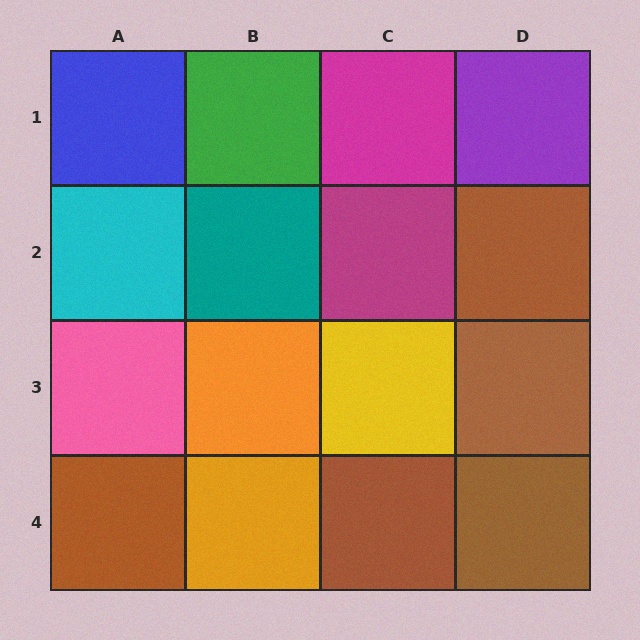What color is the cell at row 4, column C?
Brown.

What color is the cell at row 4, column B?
Orange.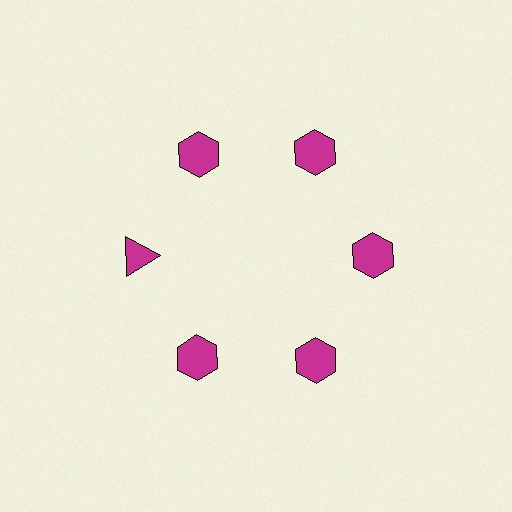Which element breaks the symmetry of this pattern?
The magenta triangle at roughly the 9 o'clock position breaks the symmetry. All other shapes are magenta hexagons.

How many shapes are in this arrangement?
There are 6 shapes arranged in a ring pattern.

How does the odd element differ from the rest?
It has a different shape: triangle instead of hexagon.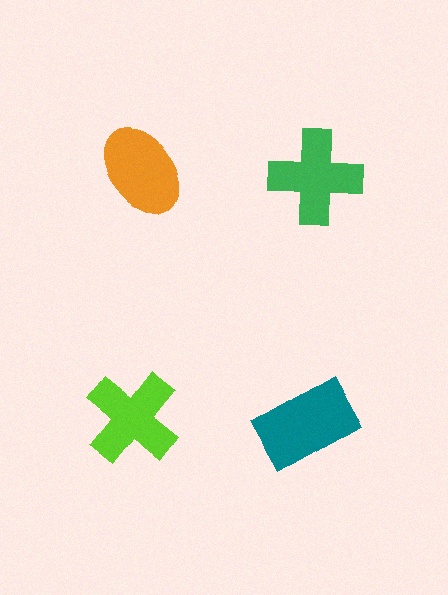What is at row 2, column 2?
A teal rectangle.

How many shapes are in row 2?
2 shapes.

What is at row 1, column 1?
An orange ellipse.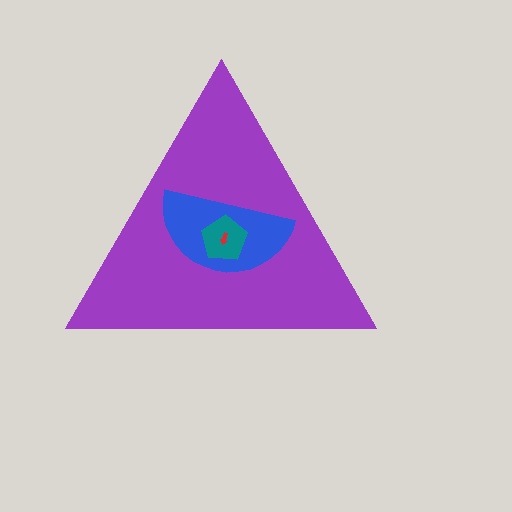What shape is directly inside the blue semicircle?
The teal pentagon.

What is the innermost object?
The red arrow.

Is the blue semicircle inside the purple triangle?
Yes.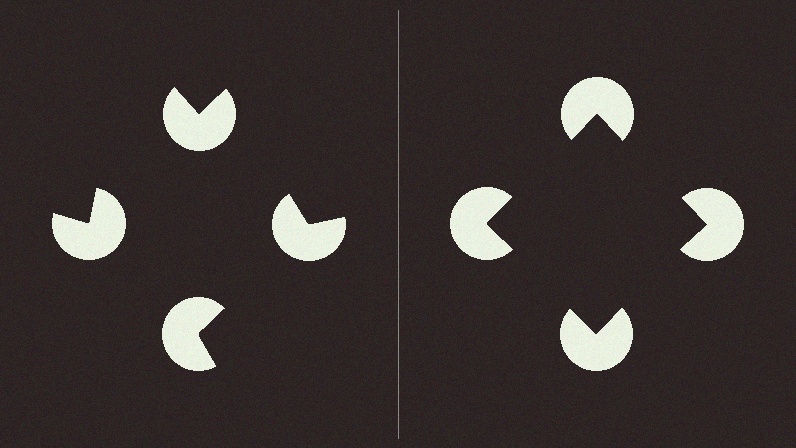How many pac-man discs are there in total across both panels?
8 — 4 on each side.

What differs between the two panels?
The pac-man discs are positioned identically on both sides; only the wedge orientations differ. On the right they align to a square; on the left they are misaligned.